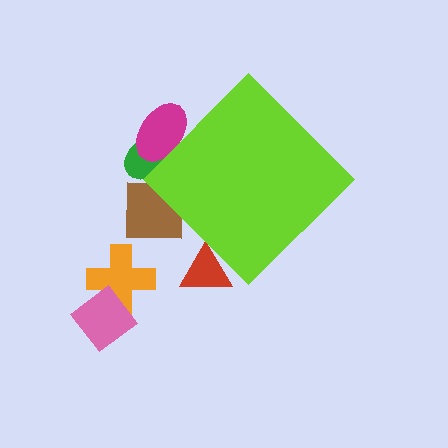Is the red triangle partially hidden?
Yes, the red triangle is partially hidden behind the lime diamond.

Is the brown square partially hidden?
Yes, the brown square is partially hidden behind the lime diamond.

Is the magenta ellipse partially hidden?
Yes, the magenta ellipse is partially hidden behind the lime diamond.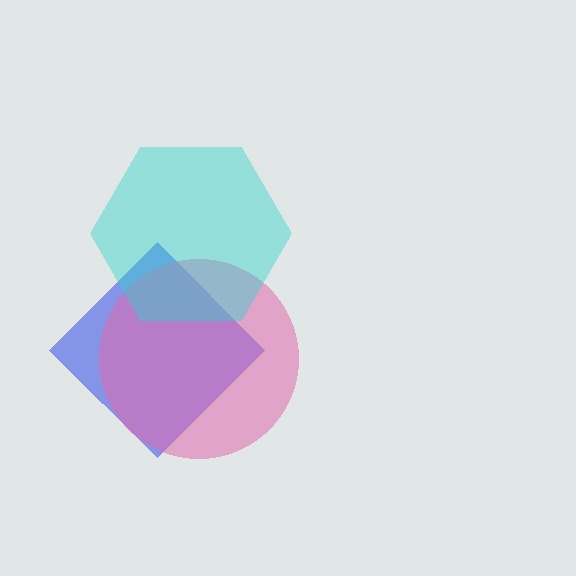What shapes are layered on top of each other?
The layered shapes are: a blue diamond, a pink circle, a cyan hexagon.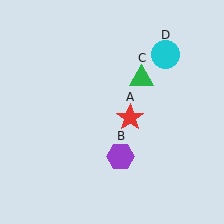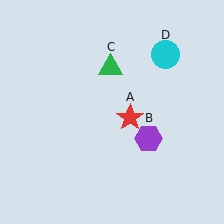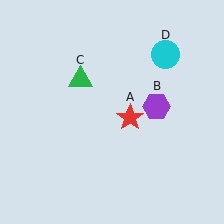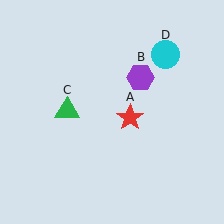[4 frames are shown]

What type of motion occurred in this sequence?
The purple hexagon (object B), green triangle (object C) rotated counterclockwise around the center of the scene.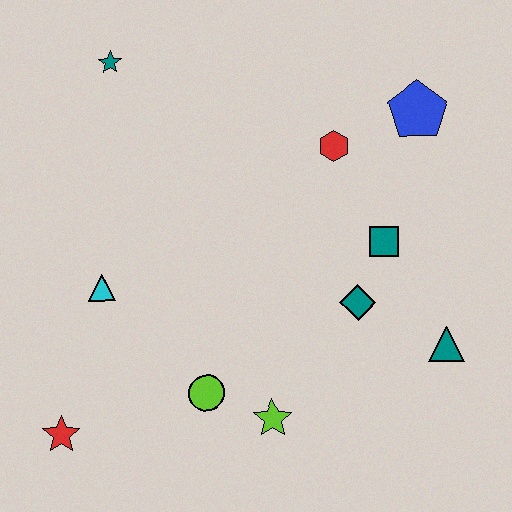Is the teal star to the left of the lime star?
Yes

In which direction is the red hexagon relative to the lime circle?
The red hexagon is above the lime circle.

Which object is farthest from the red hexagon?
The red star is farthest from the red hexagon.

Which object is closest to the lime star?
The lime circle is closest to the lime star.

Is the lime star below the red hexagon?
Yes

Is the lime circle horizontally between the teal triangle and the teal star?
Yes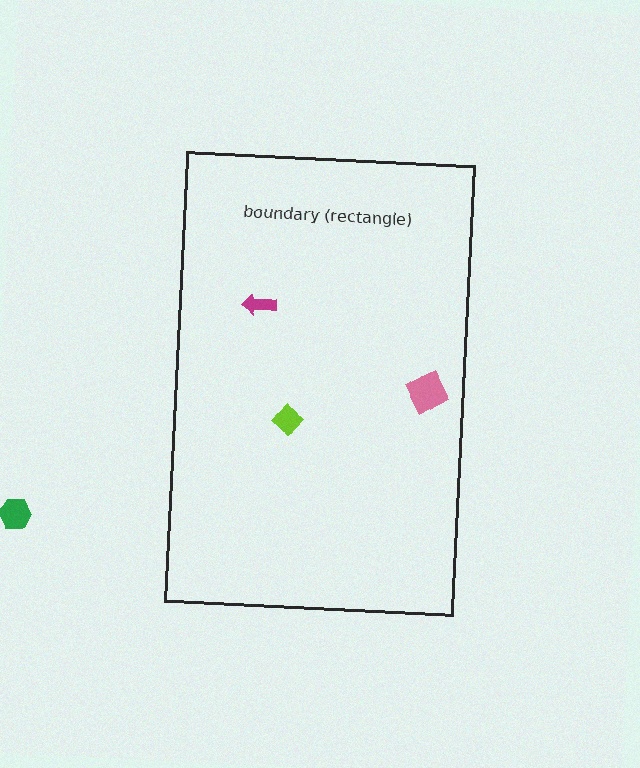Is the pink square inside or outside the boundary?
Inside.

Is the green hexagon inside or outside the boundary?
Outside.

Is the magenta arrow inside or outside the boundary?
Inside.